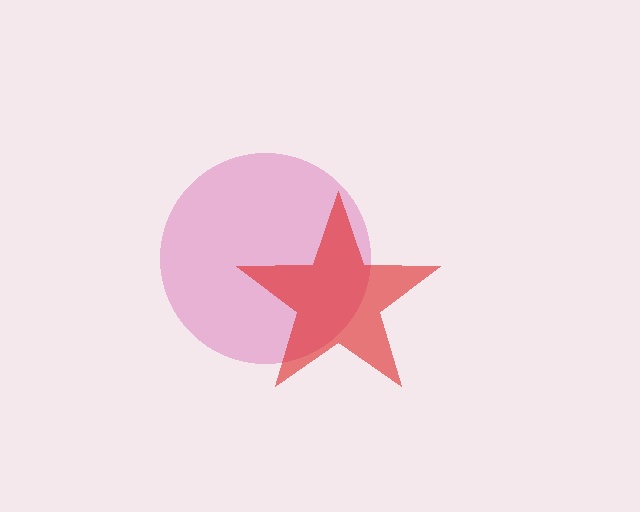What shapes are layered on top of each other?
The layered shapes are: a pink circle, a red star.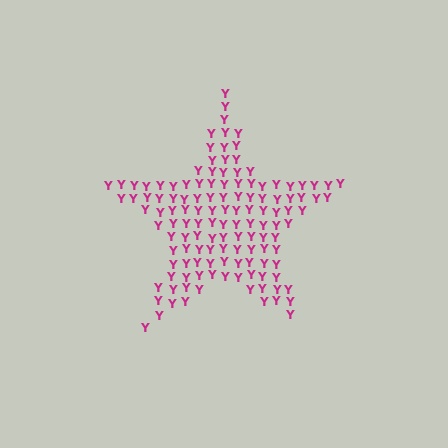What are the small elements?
The small elements are letter Y's.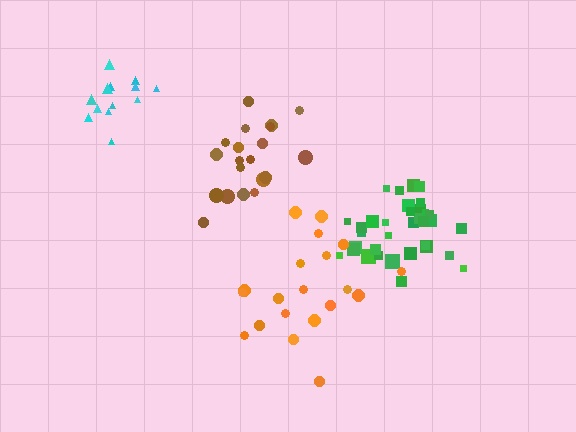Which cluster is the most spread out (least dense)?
Orange.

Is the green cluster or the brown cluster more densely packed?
Brown.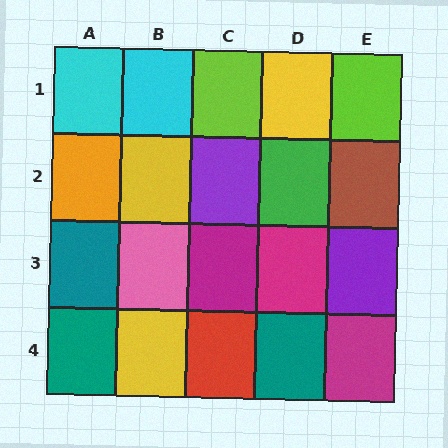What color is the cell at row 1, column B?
Cyan.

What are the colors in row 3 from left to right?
Teal, pink, magenta, magenta, purple.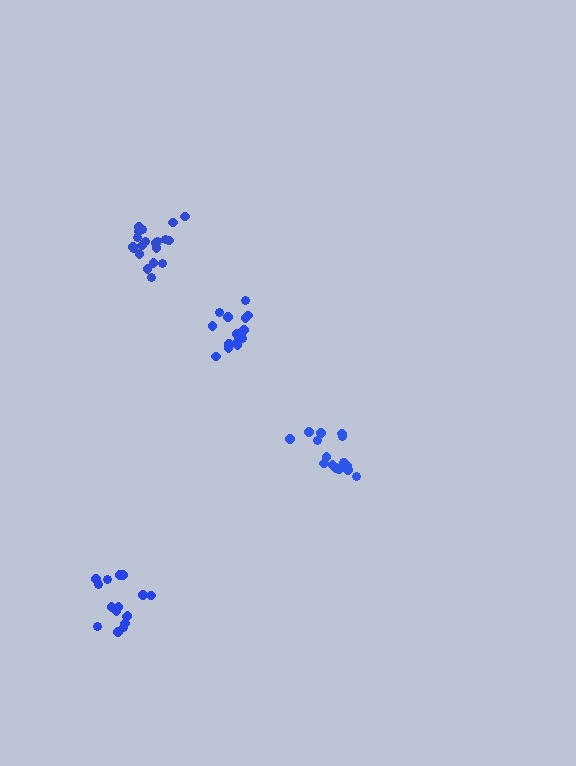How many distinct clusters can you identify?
There are 4 distinct clusters.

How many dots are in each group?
Group 1: 16 dots, Group 2: 15 dots, Group 3: 20 dots, Group 4: 16 dots (67 total).